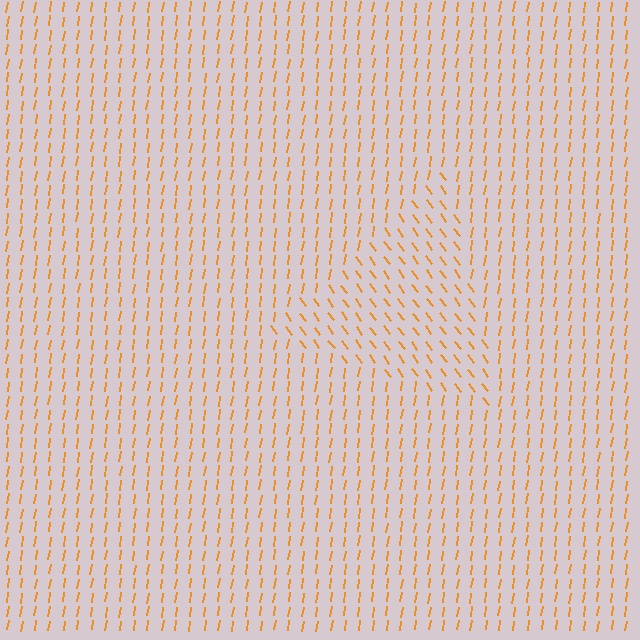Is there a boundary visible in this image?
Yes, there is a texture boundary formed by a change in line orientation.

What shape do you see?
I see a triangle.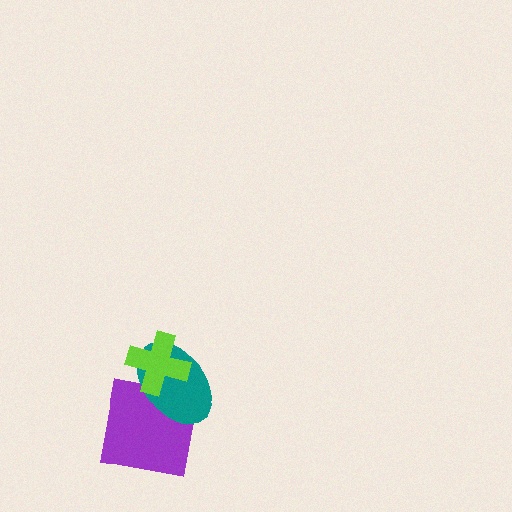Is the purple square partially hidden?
Yes, it is partially covered by another shape.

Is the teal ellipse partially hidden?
Yes, it is partially covered by another shape.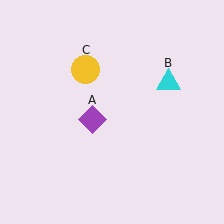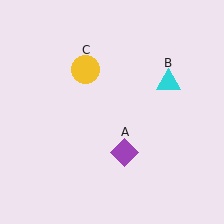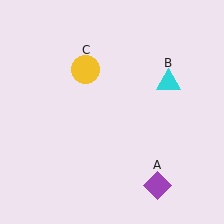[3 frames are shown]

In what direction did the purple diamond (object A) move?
The purple diamond (object A) moved down and to the right.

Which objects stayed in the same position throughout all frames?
Cyan triangle (object B) and yellow circle (object C) remained stationary.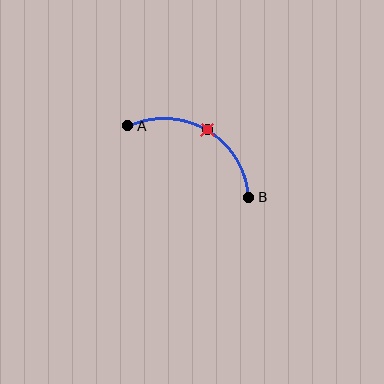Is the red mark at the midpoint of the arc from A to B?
Yes. The red mark lies on the arc at equal arc-length from both A and B — it is the arc midpoint.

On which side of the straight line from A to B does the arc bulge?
The arc bulges above the straight line connecting A and B.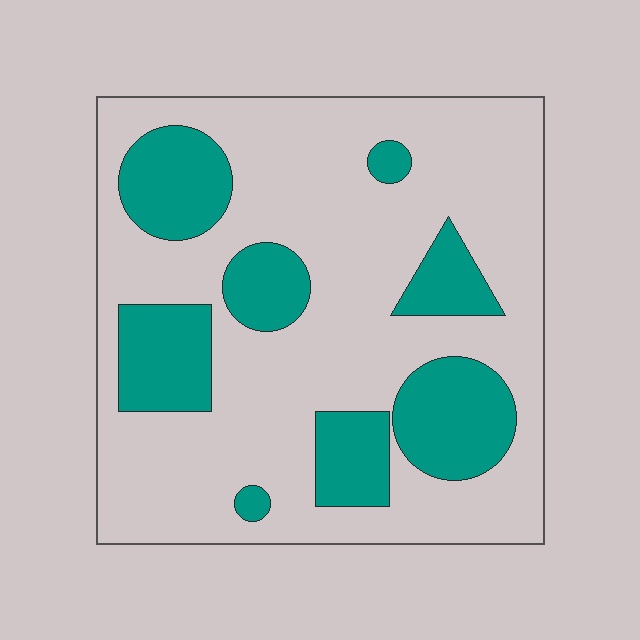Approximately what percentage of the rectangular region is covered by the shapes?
Approximately 25%.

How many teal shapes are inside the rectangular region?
8.